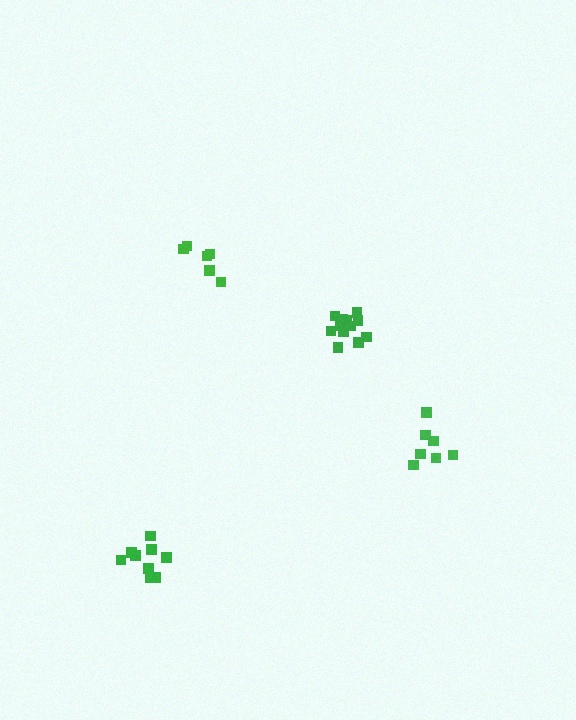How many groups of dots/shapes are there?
There are 4 groups.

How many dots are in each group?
Group 1: 7 dots, Group 2: 6 dots, Group 3: 12 dots, Group 4: 9 dots (34 total).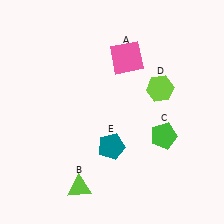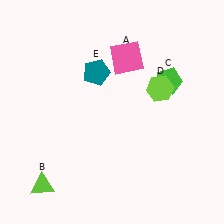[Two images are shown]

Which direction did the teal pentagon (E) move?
The teal pentagon (E) moved up.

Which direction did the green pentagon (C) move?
The green pentagon (C) moved up.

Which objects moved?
The objects that moved are: the lime triangle (B), the green pentagon (C), the teal pentagon (E).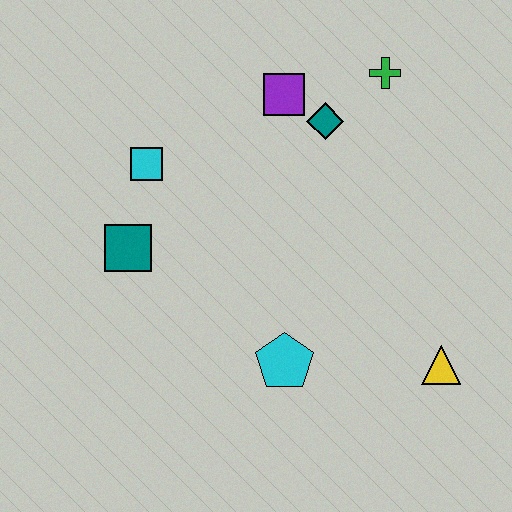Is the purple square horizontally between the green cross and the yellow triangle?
No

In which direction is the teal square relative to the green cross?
The teal square is to the left of the green cross.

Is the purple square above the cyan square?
Yes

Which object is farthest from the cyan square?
The yellow triangle is farthest from the cyan square.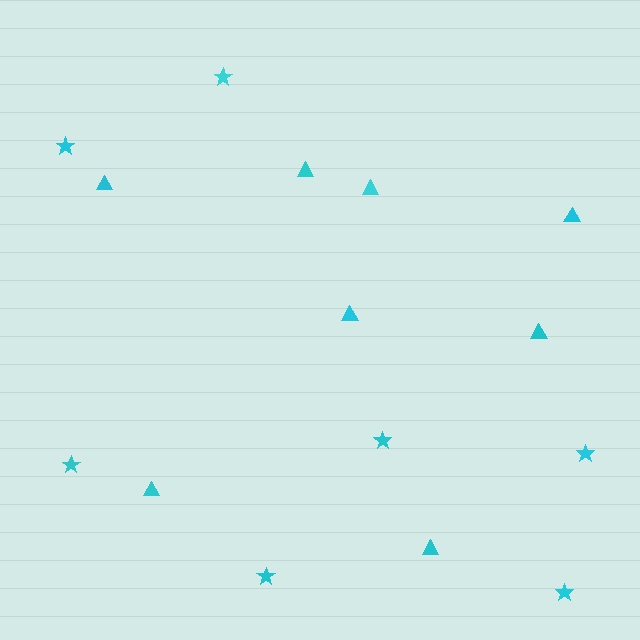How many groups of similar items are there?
There are 2 groups: one group of triangles (8) and one group of stars (7).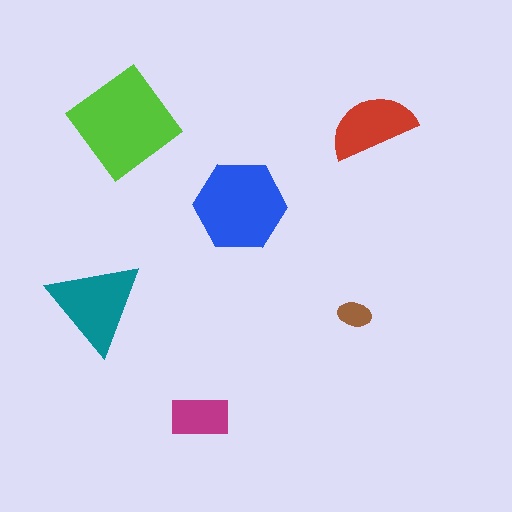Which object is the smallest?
The brown ellipse.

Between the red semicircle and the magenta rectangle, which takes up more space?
The red semicircle.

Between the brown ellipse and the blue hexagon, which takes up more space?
The blue hexagon.